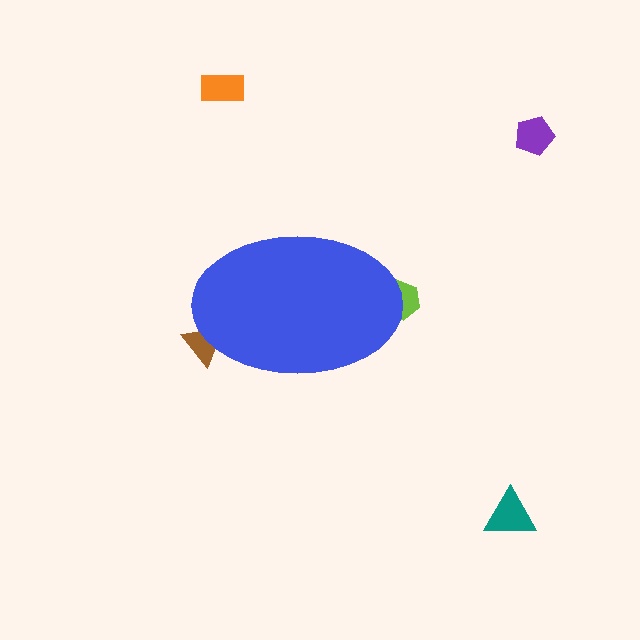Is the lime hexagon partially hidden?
Yes, the lime hexagon is partially hidden behind the blue ellipse.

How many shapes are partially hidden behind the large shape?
2 shapes are partially hidden.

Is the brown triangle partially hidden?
Yes, the brown triangle is partially hidden behind the blue ellipse.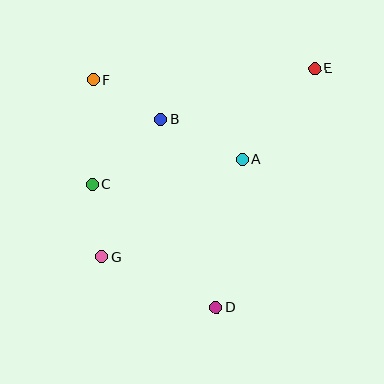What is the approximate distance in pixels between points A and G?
The distance between A and G is approximately 171 pixels.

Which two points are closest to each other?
Points C and G are closest to each other.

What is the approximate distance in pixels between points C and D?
The distance between C and D is approximately 174 pixels.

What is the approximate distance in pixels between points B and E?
The distance between B and E is approximately 163 pixels.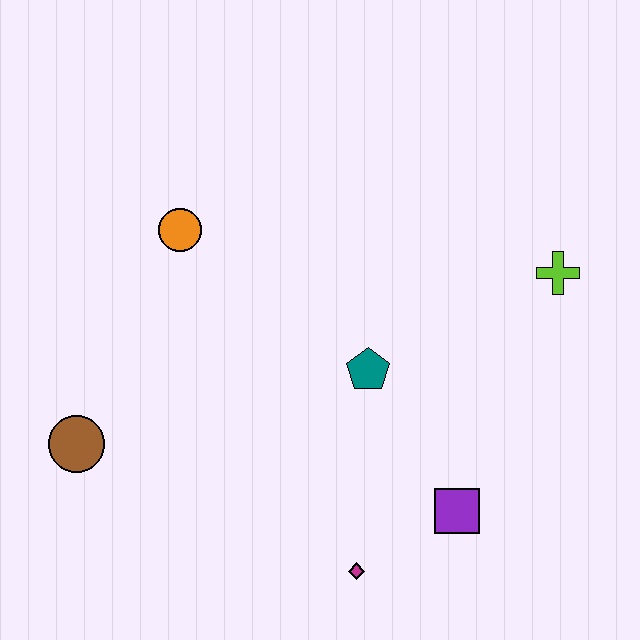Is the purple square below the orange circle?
Yes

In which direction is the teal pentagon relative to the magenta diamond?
The teal pentagon is above the magenta diamond.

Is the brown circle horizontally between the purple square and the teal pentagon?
No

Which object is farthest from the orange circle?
The purple square is farthest from the orange circle.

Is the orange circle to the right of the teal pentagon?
No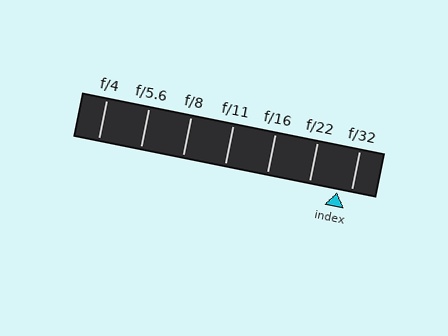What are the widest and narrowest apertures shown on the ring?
The widest aperture shown is f/4 and the narrowest is f/32.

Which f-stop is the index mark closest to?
The index mark is closest to f/32.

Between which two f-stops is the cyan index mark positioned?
The index mark is between f/22 and f/32.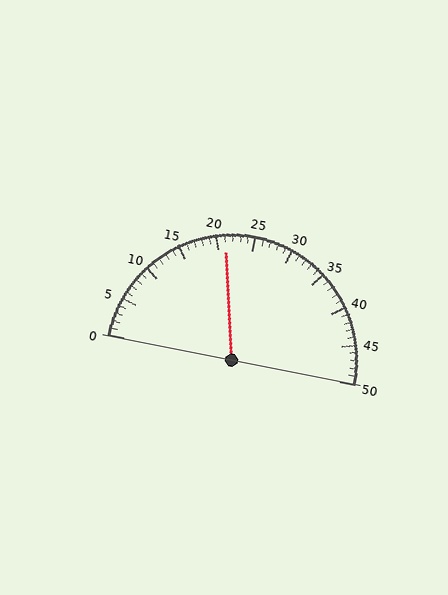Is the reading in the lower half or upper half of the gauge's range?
The reading is in the lower half of the range (0 to 50).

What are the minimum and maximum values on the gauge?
The gauge ranges from 0 to 50.